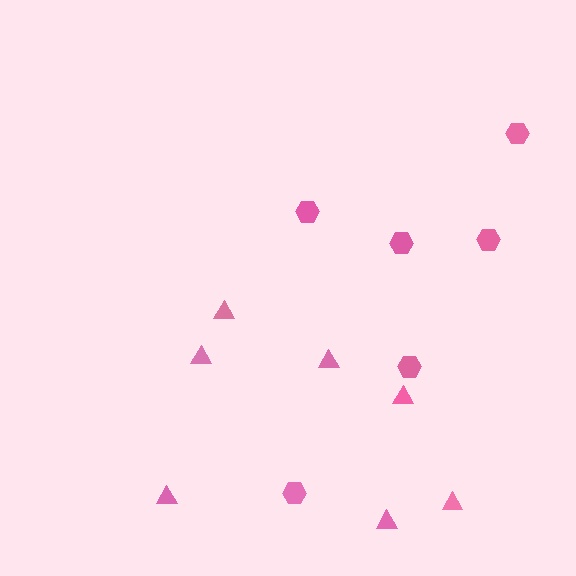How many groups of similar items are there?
There are 2 groups: one group of triangles (7) and one group of hexagons (6).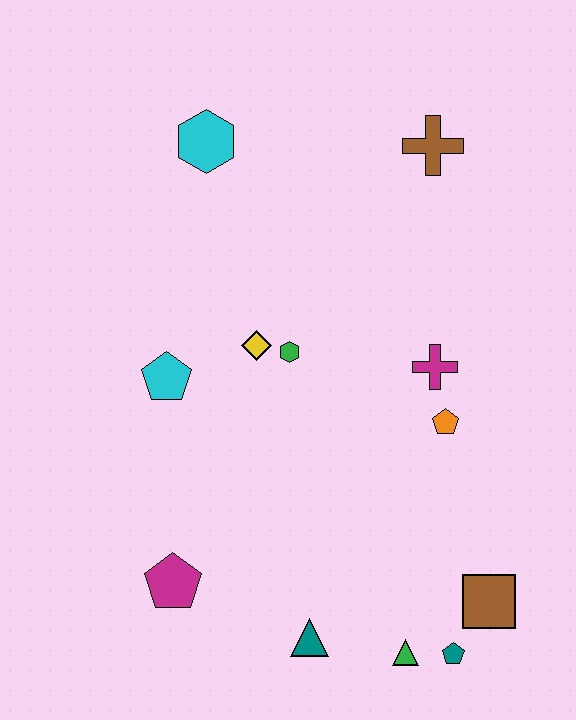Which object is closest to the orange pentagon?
The magenta cross is closest to the orange pentagon.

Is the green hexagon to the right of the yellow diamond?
Yes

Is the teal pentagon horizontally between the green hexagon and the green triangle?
No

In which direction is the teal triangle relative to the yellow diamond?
The teal triangle is below the yellow diamond.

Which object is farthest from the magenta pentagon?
The brown cross is farthest from the magenta pentagon.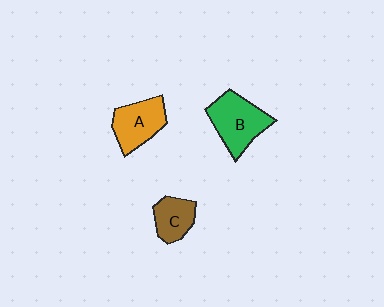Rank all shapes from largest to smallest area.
From largest to smallest: B (green), A (orange), C (brown).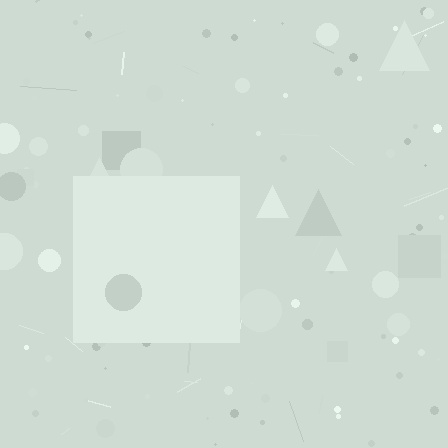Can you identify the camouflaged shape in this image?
The camouflaged shape is a square.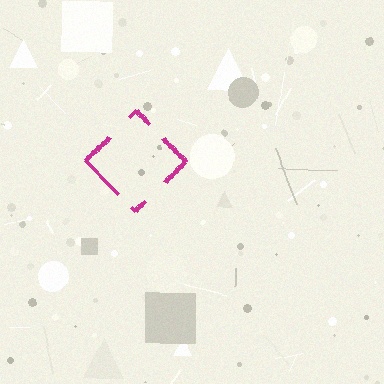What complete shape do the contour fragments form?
The contour fragments form a diamond.